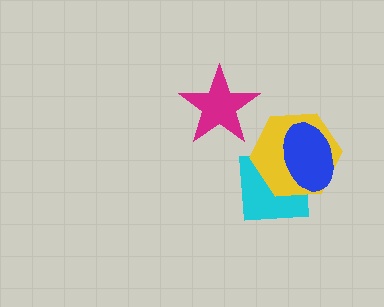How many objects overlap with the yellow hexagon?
2 objects overlap with the yellow hexagon.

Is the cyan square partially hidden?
Yes, it is partially covered by another shape.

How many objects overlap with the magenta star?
0 objects overlap with the magenta star.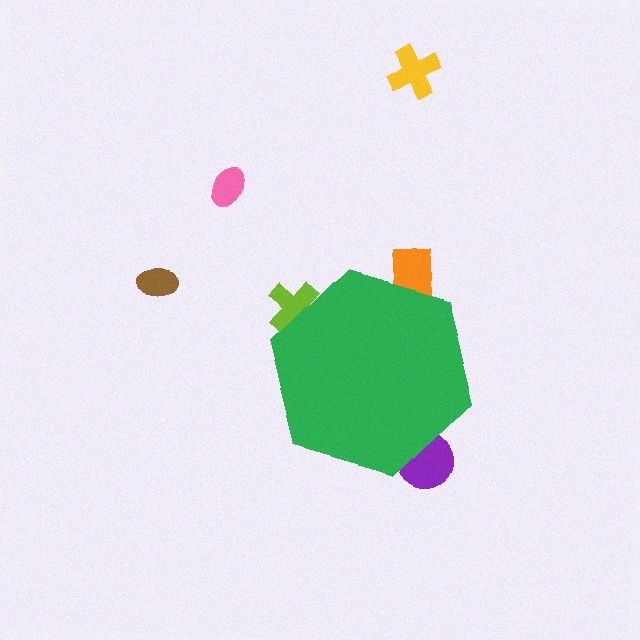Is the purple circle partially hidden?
Yes, the purple circle is partially hidden behind the green hexagon.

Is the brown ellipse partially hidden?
No, the brown ellipse is fully visible.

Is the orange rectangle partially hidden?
Yes, the orange rectangle is partially hidden behind the green hexagon.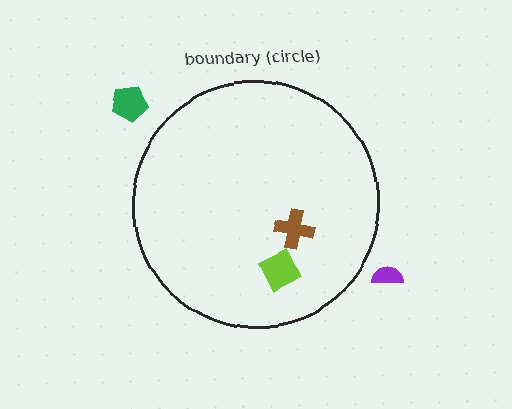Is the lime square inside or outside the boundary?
Inside.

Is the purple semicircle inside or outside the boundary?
Outside.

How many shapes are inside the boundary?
2 inside, 2 outside.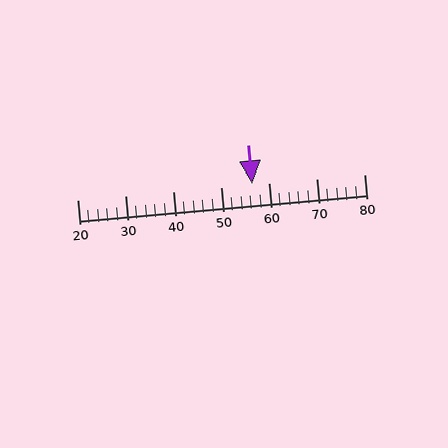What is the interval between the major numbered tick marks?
The major tick marks are spaced 10 units apart.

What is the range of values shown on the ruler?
The ruler shows values from 20 to 80.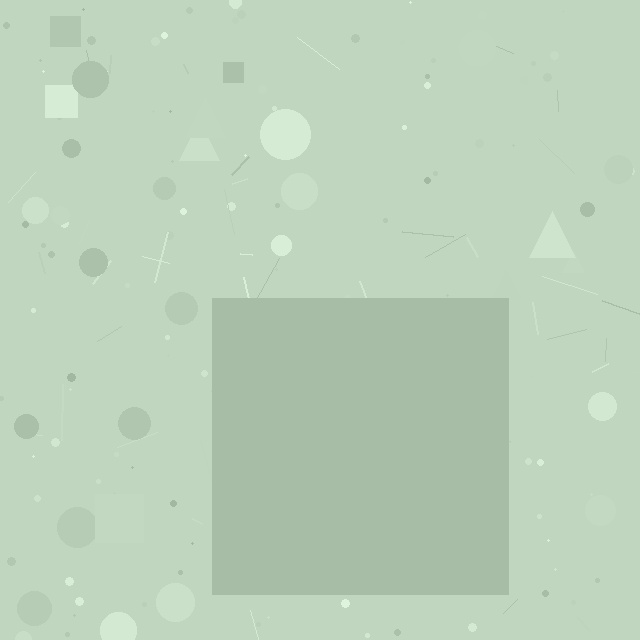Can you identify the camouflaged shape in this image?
The camouflaged shape is a square.